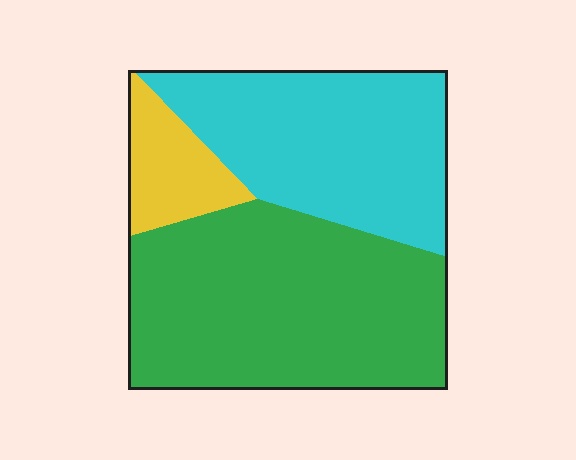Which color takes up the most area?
Green, at roughly 50%.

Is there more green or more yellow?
Green.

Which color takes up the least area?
Yellow, at roughly 10%.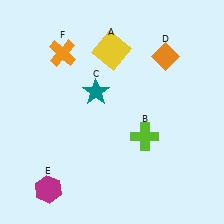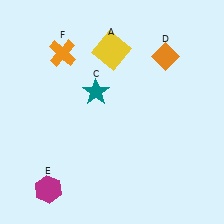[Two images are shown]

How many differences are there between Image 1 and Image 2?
There is 1 difference between the two images.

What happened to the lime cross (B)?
The lime cross (B) was removed in Image 2. It was in the bottom-right area of Image 1.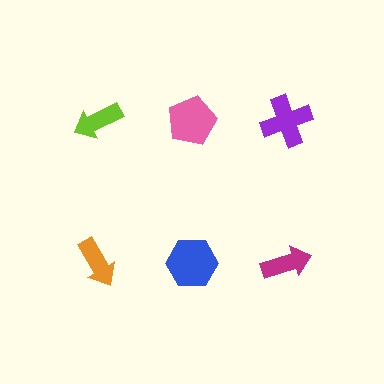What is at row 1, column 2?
A pink pentagon.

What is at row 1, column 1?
A lime arrow.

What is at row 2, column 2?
A blue hexagon.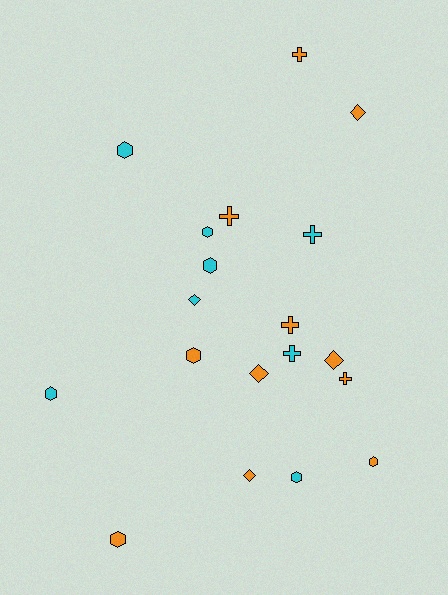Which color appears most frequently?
Orange, with 11 objects.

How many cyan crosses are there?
There are 2 cyan crosses.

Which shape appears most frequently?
Hexagon, with 8 objects.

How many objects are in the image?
There are 19 objects.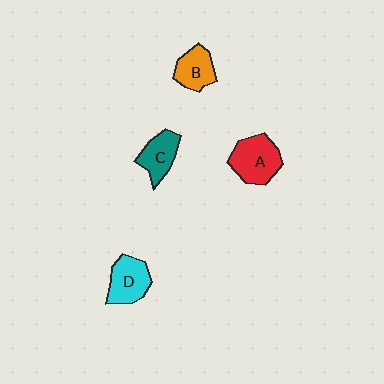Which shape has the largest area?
Shape A (red).